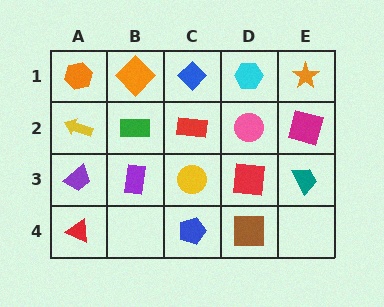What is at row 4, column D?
A brown square.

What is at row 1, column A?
An orange hexagon.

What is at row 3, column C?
A yellow circle.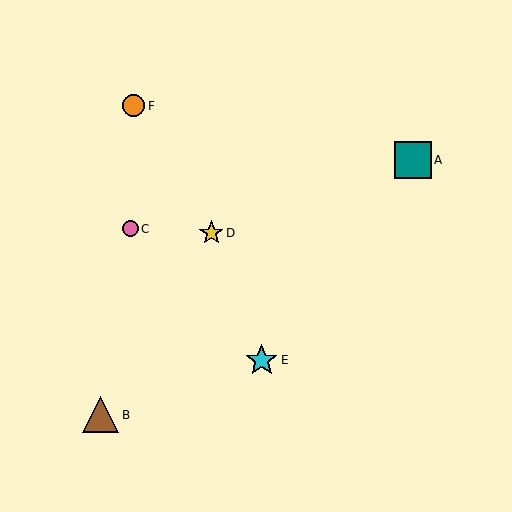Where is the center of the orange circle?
The center of the orange circle is at (133, 106).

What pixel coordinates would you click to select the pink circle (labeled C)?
Click at (130, 229) to select the pink circle C.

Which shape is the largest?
The teal square (labeled A) is the largest.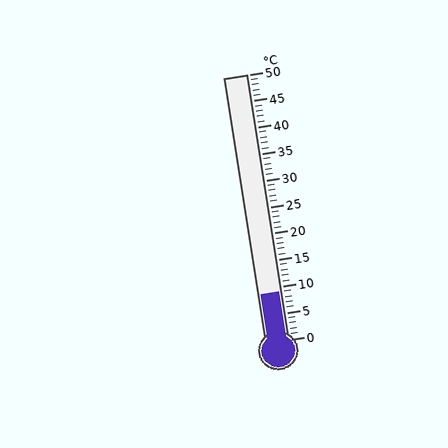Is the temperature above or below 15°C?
The temperature is below 15°C.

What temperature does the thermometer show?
The thermometer shows approximately 9°C.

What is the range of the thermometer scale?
The thermometer scale ranges from 0°C to 50°C.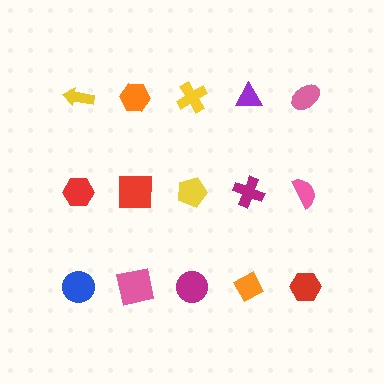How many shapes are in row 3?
5 shapes.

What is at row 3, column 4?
An orange diamond.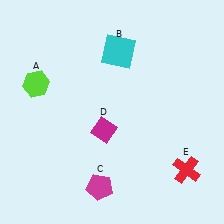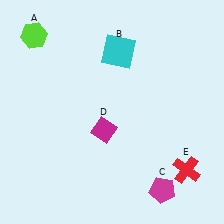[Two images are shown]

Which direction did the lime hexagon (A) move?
The lime hexagon (A) moved up.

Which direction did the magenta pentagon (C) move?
The magenta pentagon (C) moved right.